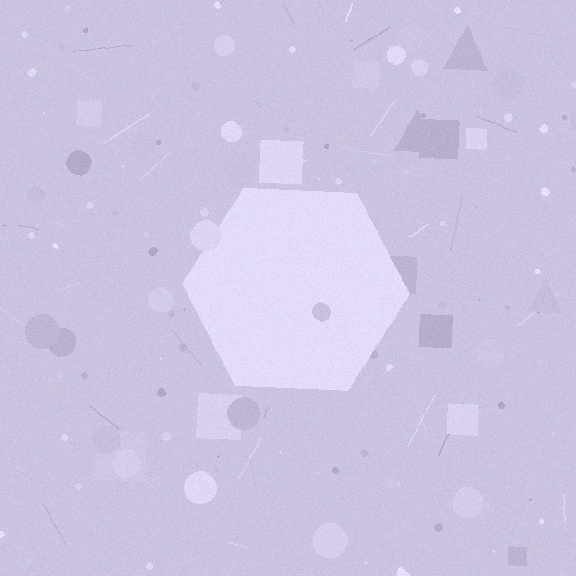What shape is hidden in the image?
A hexagon is hidden in the image.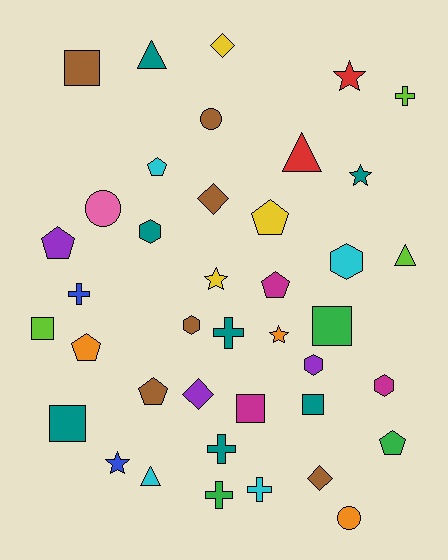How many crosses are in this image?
There are 6 crosses.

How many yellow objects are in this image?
There are 3 yellow objects.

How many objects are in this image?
There are 40 objects.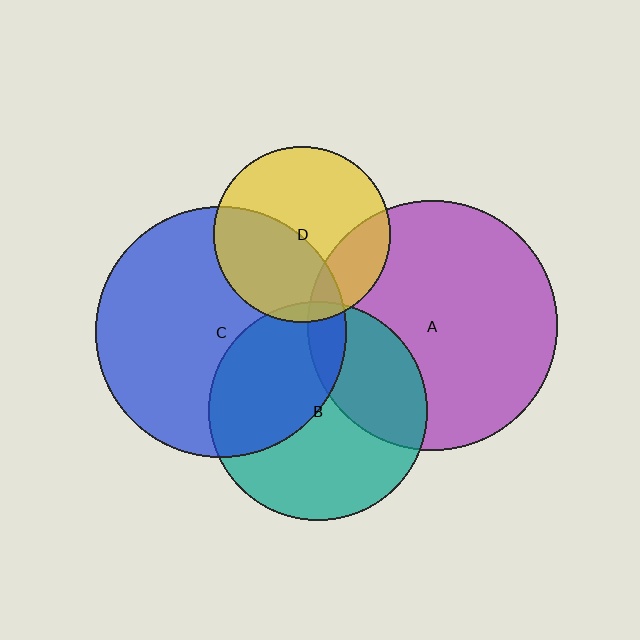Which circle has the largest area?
Circle C (blue).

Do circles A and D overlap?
Yes.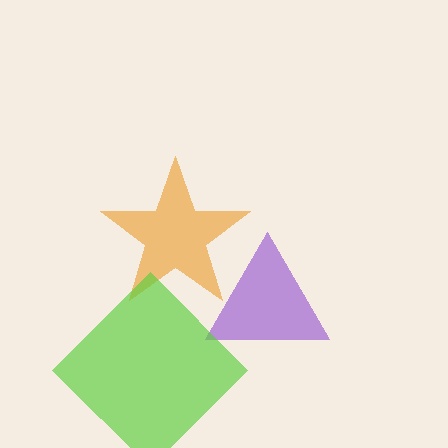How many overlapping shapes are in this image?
There are 3 overlapping shapes in the image.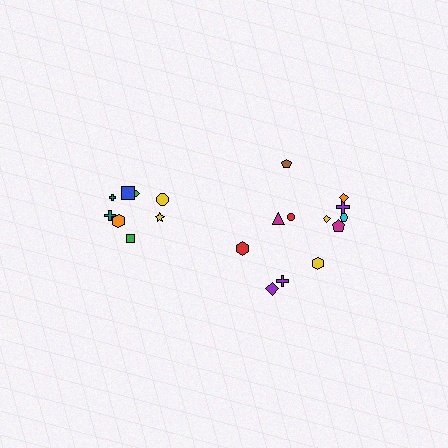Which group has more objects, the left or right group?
The right group.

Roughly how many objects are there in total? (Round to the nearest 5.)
Roughly 20 objects in total.